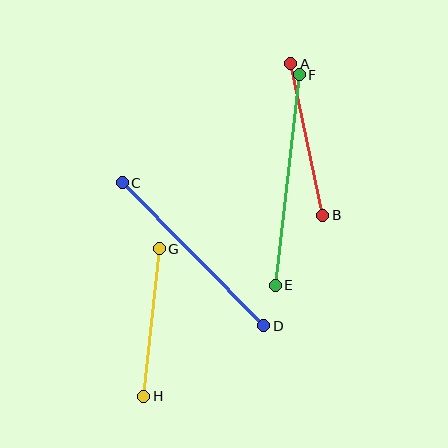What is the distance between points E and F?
The distance is approximately 212 pixels.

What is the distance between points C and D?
The distance is approximately 201 pixels.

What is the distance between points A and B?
The distance is approximately 155 pixels.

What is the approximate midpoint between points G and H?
The midpoint is at approximately (152, 323) pixels.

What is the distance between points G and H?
The distance is approximately 148 pixels.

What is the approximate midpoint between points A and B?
The midpoint is at approximately (307, 140) pixels.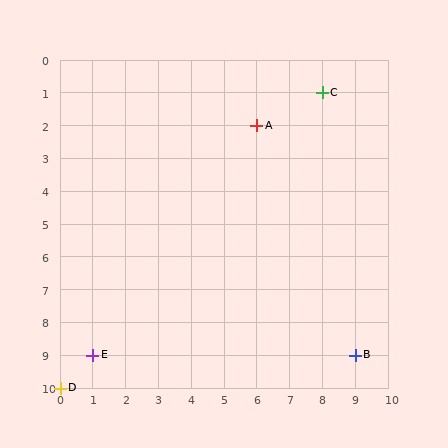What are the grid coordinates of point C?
Point C is at grid coordinates (8, 1).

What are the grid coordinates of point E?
Point E is at grid coordinates (1, 9).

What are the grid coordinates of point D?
Point D is at grid coordinates (0, 10).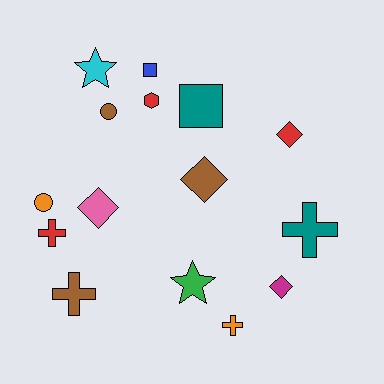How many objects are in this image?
There are 15 objects.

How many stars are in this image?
There are 2 stars.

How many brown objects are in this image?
There are 3 brown objects.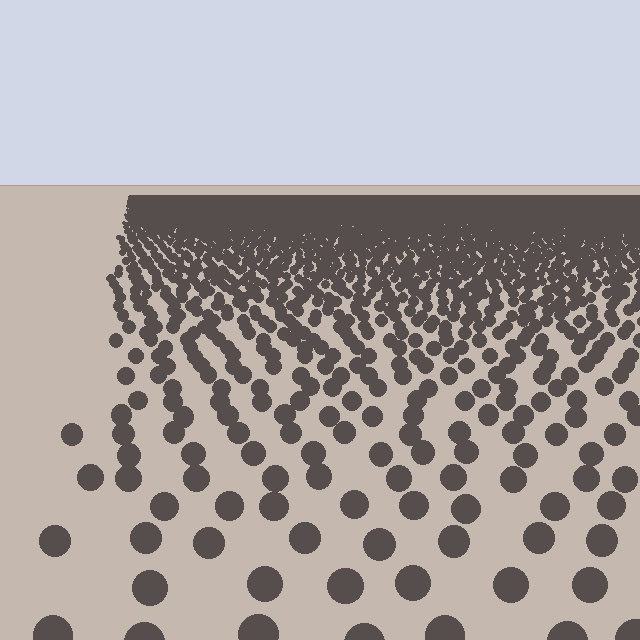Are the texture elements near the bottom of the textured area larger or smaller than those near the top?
Larger. Near the bottom, elements are closer to the viewer and appear at a bigger on-screen size.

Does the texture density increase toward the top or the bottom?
Density increases toward the top.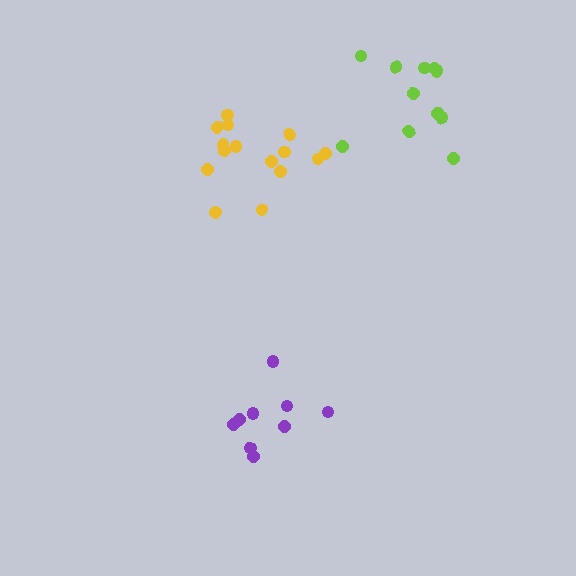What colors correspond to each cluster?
The clusters are colored: yellow, purple, lime.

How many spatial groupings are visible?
There are 3 spatial groupings.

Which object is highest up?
The lime cluster is topmost.